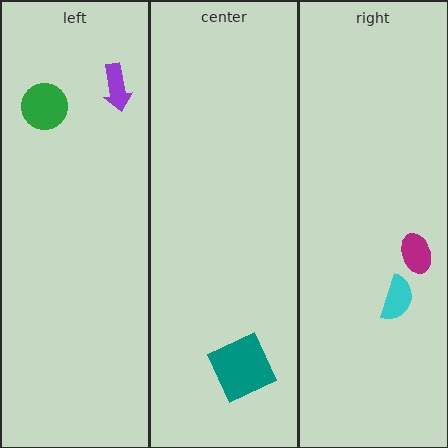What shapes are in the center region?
The teal square.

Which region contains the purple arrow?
The left region.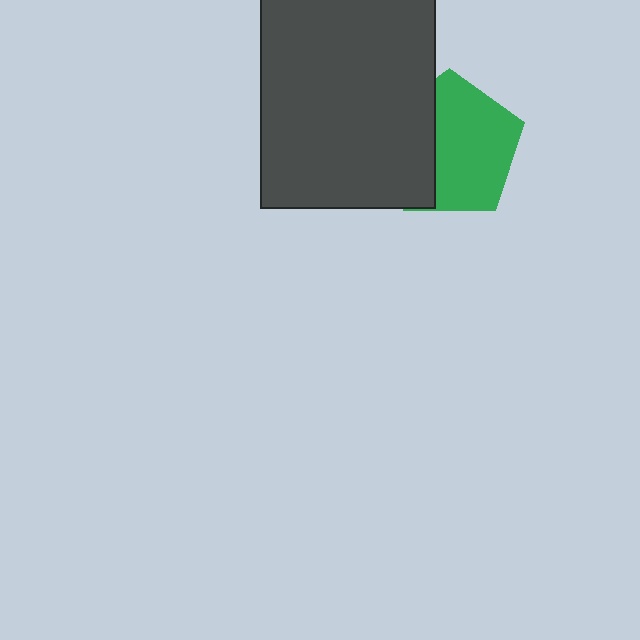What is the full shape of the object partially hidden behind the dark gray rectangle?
The partially hidden object is a green pentagon.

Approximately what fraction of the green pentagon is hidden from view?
Roughly 37% of the green pentagon is hidden behind the dark gray rectangle.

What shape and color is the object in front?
The object in front is a dark gray rectangle.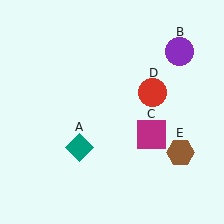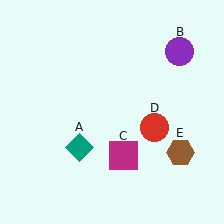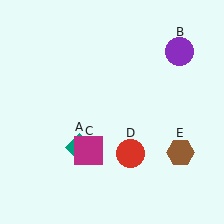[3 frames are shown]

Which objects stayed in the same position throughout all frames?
Teal diamond (object A) and purple circle (object B) and brown hexagon (object E) remained stationary.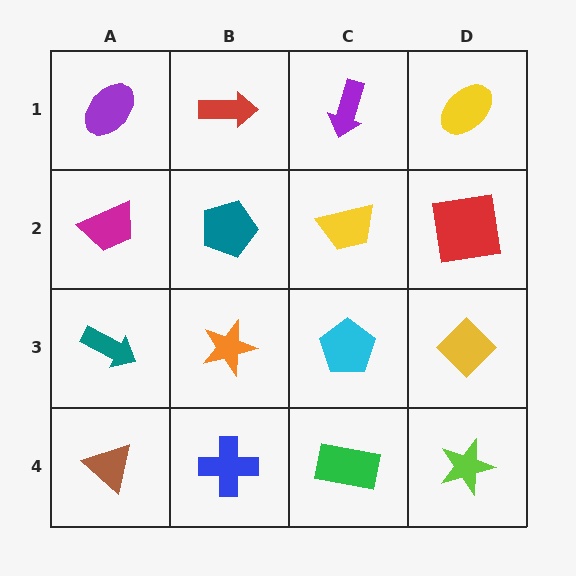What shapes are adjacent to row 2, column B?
A red arrow (row 1, column B), an orange star (row 3, column B), a magenta trapezoid (row 2, column A), a yellow trapezoid (row 2, column C).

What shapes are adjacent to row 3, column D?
A red square (row 2, column D), a lime star (row 4, column D), a cyan pentagon (row 3, column C).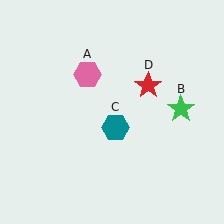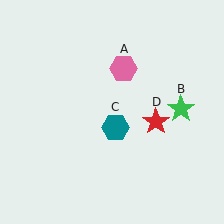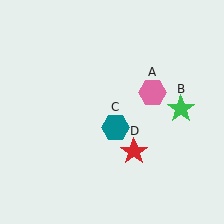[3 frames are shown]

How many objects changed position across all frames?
2 objects changed position: pink hexagon (object A), red star (object D).